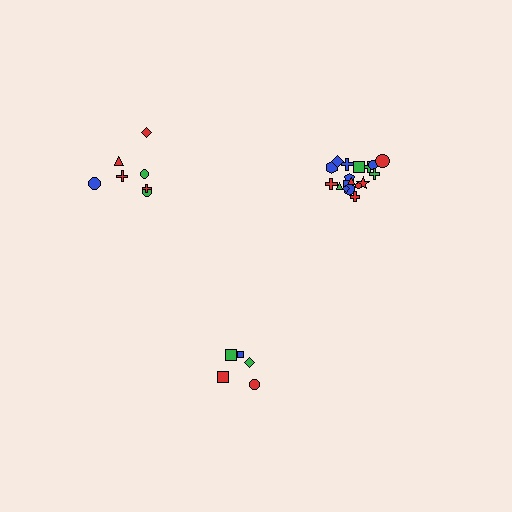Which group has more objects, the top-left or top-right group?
The top-right group.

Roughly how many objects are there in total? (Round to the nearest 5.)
Roughly 30 objects in total.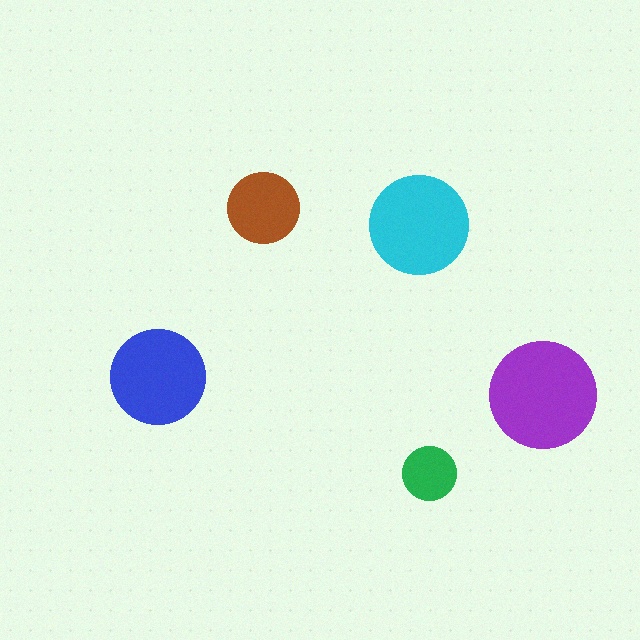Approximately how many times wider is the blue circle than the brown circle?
About 1.5 times wider.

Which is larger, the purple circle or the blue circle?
The purple one.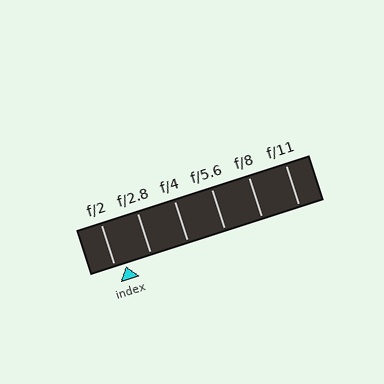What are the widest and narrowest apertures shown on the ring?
The widest aperture shown is f/2 and the narrowest is f/11.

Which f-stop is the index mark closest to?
The index mark is closest to f/2.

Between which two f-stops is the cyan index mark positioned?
The index mark is between f/2 and f/2.8.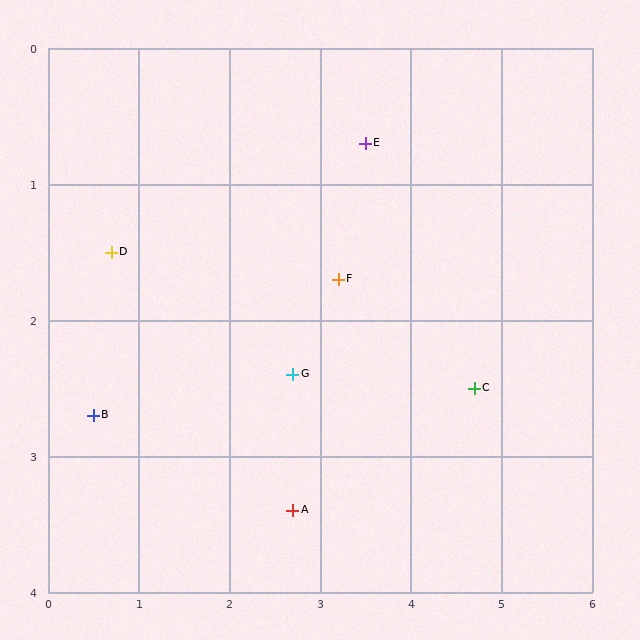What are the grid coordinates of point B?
Point B is at approximately (0.5, 2.7).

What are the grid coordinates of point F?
Point F is at approximately (3.2, 1.7).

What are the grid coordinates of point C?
Point C is at approximately (4.7, 2.5).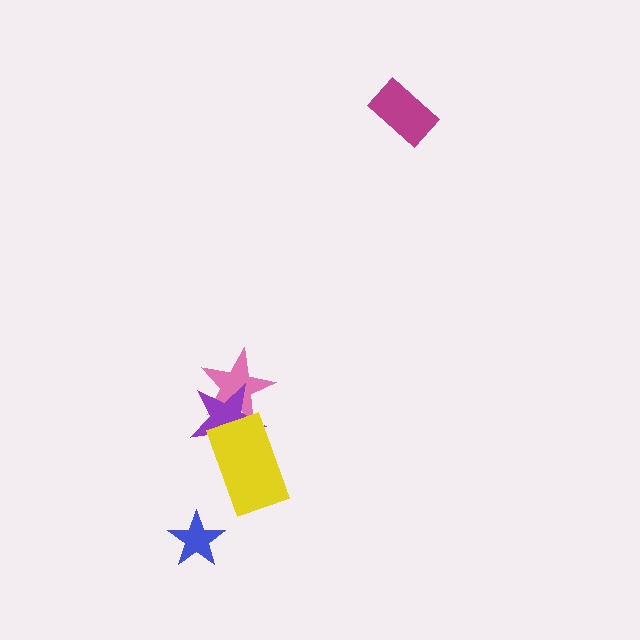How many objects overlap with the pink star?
1 object overlaps with the pink star.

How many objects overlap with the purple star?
2 objects overlap with the purple star.